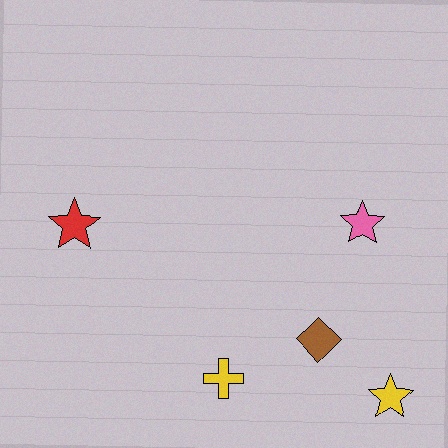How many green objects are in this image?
There are no green objects.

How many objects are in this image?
There are 5 objects.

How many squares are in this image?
There are no squares.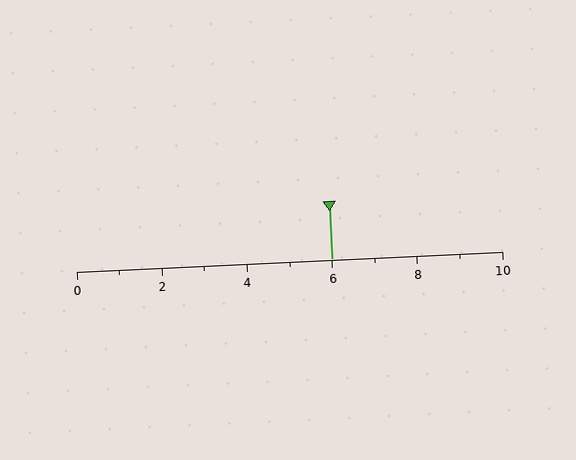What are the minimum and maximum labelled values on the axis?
The axis runs from 0 to 10.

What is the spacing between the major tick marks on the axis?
The major ticks are spaced 2 apart.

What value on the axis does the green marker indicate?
The marker indicates approximately 6.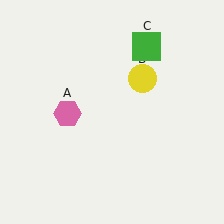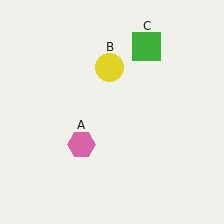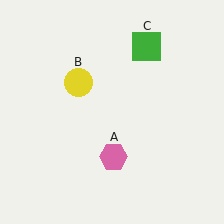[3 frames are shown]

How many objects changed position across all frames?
2 objects changed position: pink hexagon (object A), yellow circle (object B).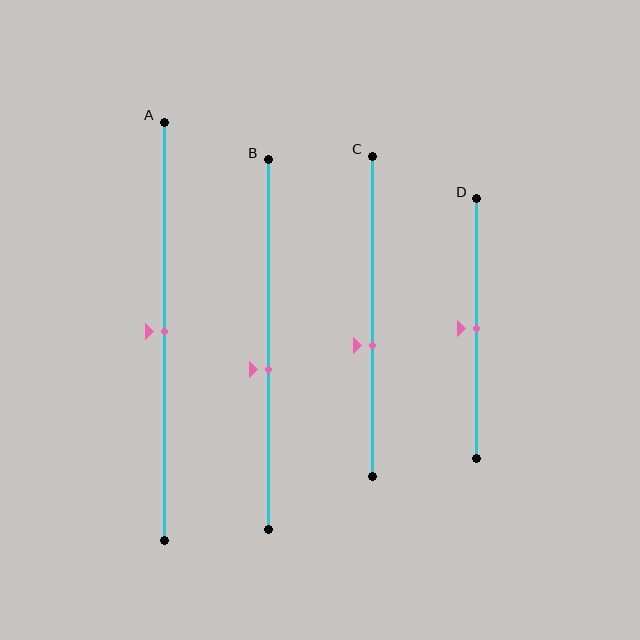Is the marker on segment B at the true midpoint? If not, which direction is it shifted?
No, the marker on segment B is shifted downward by about 7% of the segment length.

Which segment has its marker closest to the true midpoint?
Segment A has its marker closest to the true midpoint.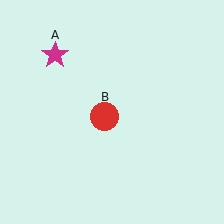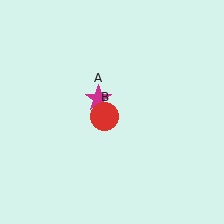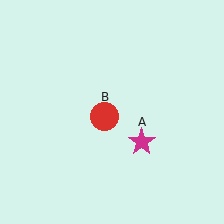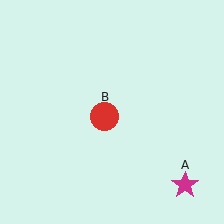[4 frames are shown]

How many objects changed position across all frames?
1 object changed position: magenta star (object A).